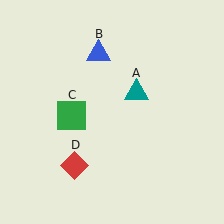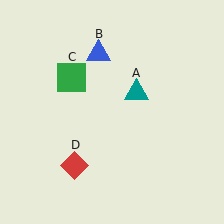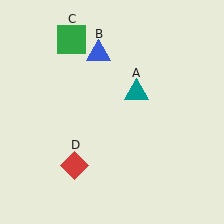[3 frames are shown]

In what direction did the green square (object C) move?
The green square (object C) moved up.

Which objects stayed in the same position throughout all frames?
Teal triangle (object A) and blue triangle (object B) and red diamond (object D) remained stationary.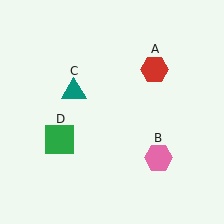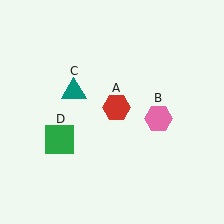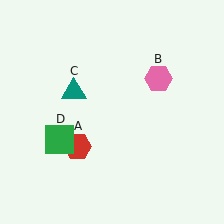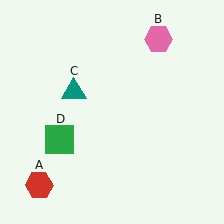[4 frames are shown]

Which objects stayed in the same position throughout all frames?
Teal triangle (object C) and green square (object D) remained stationary.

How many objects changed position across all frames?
2 objects changed position: red hexagon (object A), pink hexagon (object B).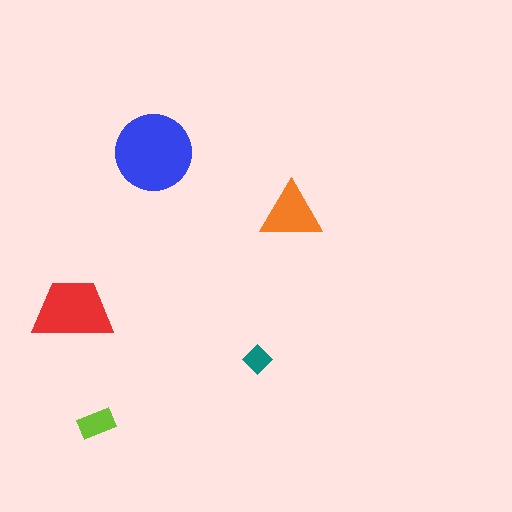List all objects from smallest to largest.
The teal diamond, the lime rectangle, the orange triangle, the red trapezoid, the blue circle.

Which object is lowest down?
The lime rectangle is bottommost.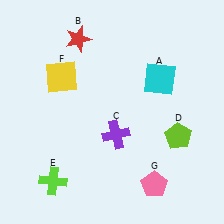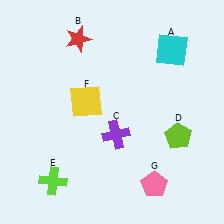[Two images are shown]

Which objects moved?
The objects that moved are: the cyan square (A), the yellow square (F).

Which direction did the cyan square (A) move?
The cyan square (A) moved up.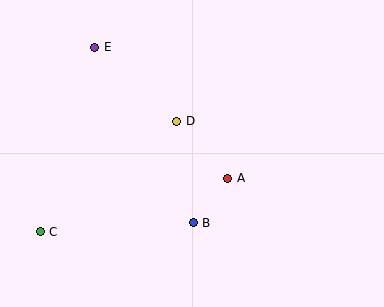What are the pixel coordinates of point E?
Point E is at (95, 47).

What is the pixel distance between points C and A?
The distance between C and A is 195 pixels.